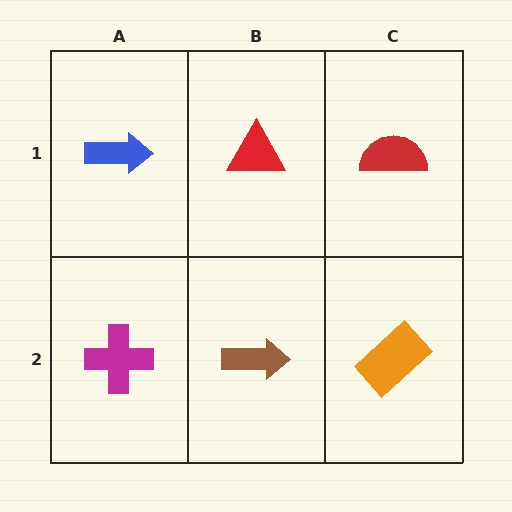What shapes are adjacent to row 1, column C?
An orange rectangle (row 2, column C), a red triangle (row 1, column B).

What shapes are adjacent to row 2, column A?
A blue arrow (row 1, column A), a brown arrow (row 2, column B).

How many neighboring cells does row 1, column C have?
2.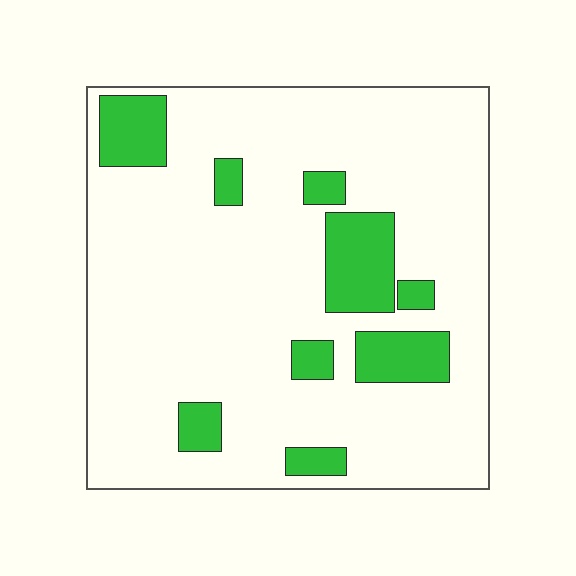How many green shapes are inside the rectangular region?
9.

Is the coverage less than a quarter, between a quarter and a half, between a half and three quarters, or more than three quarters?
Less than a quarter.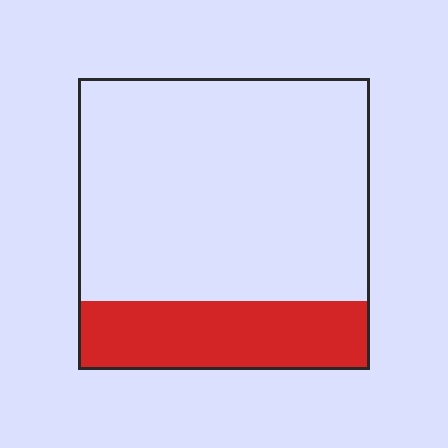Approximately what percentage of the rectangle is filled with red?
Approximately 25%.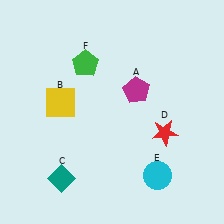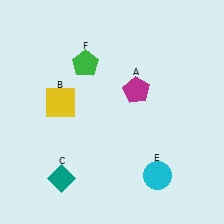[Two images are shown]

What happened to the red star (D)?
The red star (D) was removed in Image 2. It was in the bottom-right area of Image 1.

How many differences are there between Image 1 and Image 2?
There is 1 difference between the two images.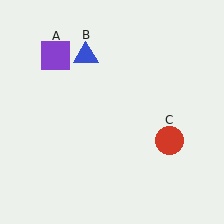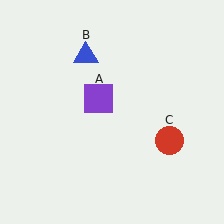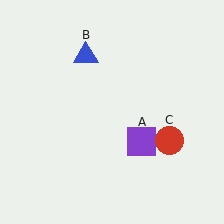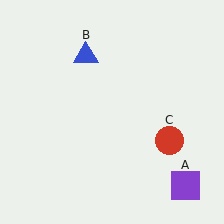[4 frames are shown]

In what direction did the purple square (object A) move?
The purple square (object A) moved down and to the right.